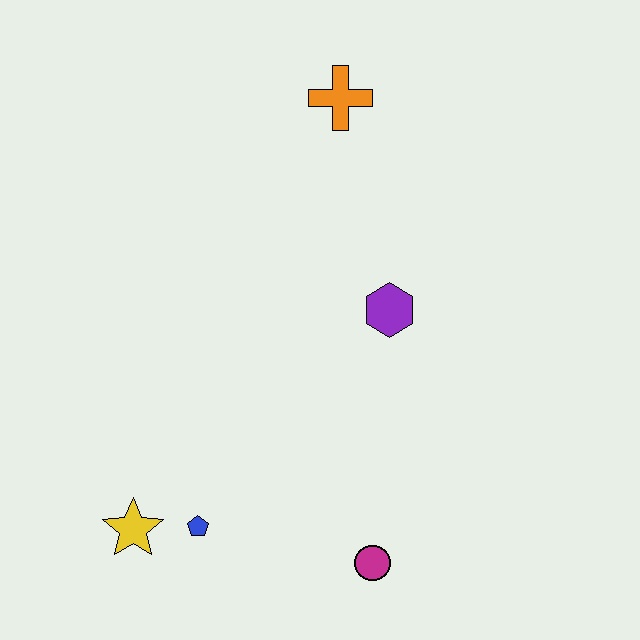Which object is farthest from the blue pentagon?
The orange cross is farthest from the blue pentagon.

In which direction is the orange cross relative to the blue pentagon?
The orange cross is above the blue pentagon.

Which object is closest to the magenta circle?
The blue pentagon is closest to the magenta circle.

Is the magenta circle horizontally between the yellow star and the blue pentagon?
No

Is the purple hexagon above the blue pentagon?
Yes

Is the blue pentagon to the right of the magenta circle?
No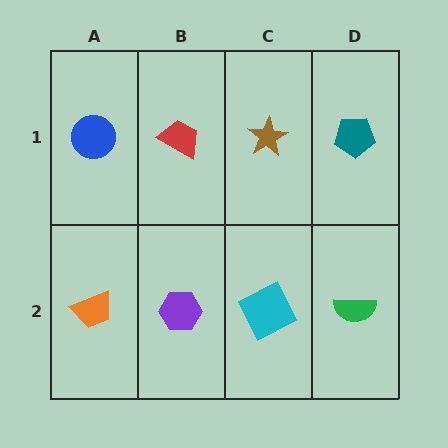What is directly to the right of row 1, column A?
A red trapezoid.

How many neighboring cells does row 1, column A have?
2.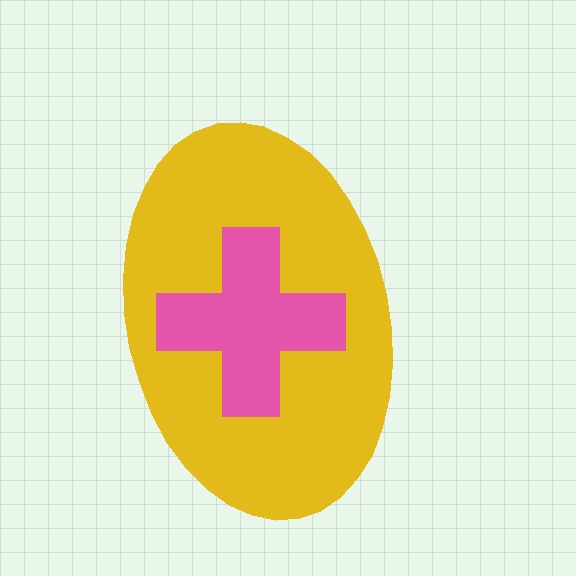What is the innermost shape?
The pink cross.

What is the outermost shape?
The yellow ellipse.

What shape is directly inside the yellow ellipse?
The pink cross.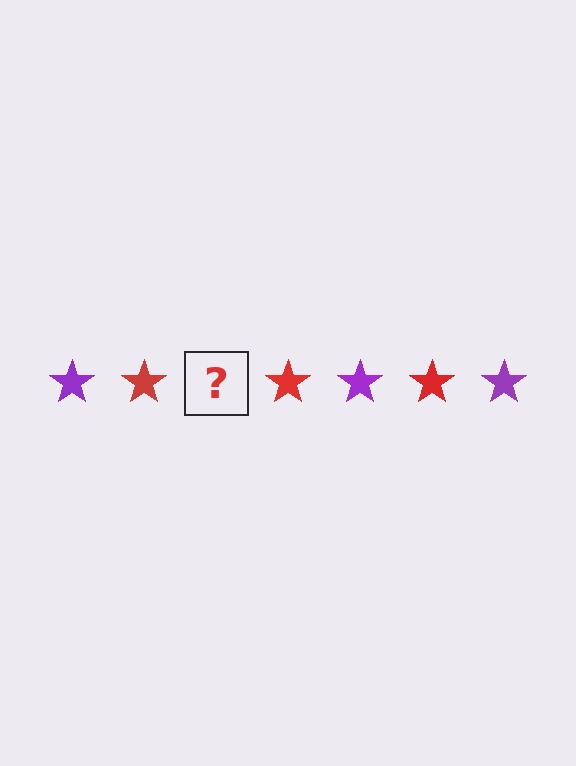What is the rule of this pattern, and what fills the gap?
The rule is that the pattern cycles through purple, red stars. The gap should be filled with a purple star.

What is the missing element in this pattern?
The missing element is a purple star.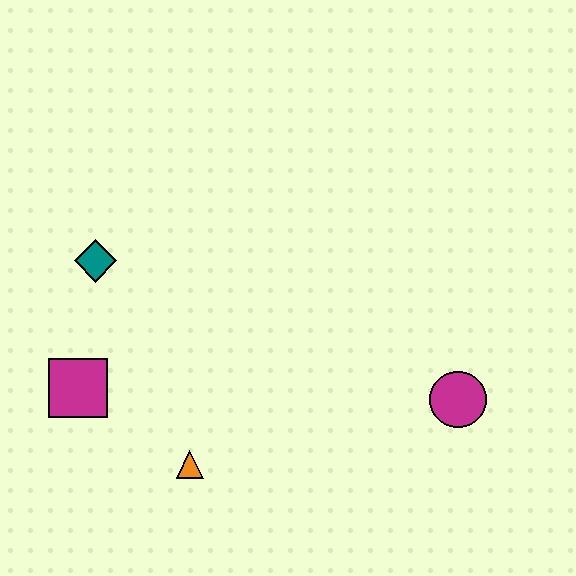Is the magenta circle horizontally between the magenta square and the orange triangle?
No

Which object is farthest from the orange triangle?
The magenta circle is farthest from the orange triangle.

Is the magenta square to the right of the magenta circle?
No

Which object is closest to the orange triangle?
The magenta square is closest to the orange triangle.